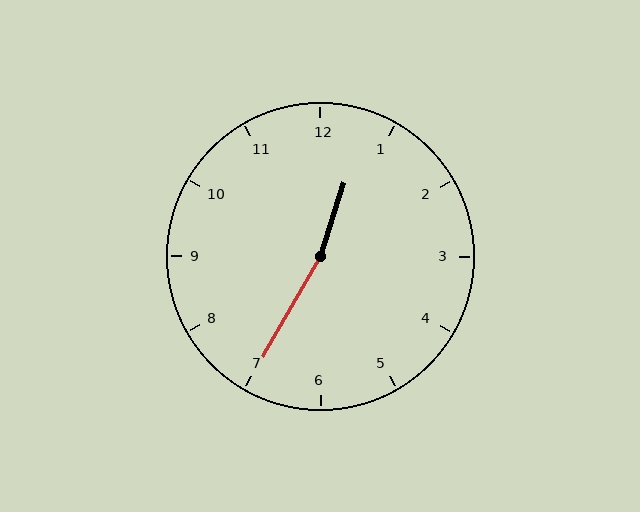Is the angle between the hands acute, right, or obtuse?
It is obtuse.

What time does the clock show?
12:35.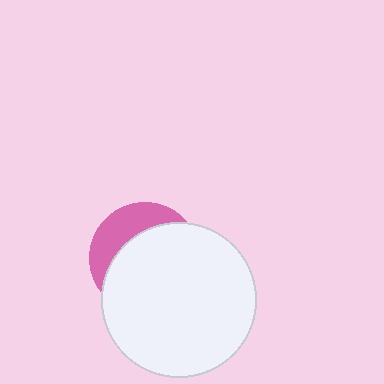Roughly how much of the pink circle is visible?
A small part of it is visible (roughly 31%).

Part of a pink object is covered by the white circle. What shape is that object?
It is a circle.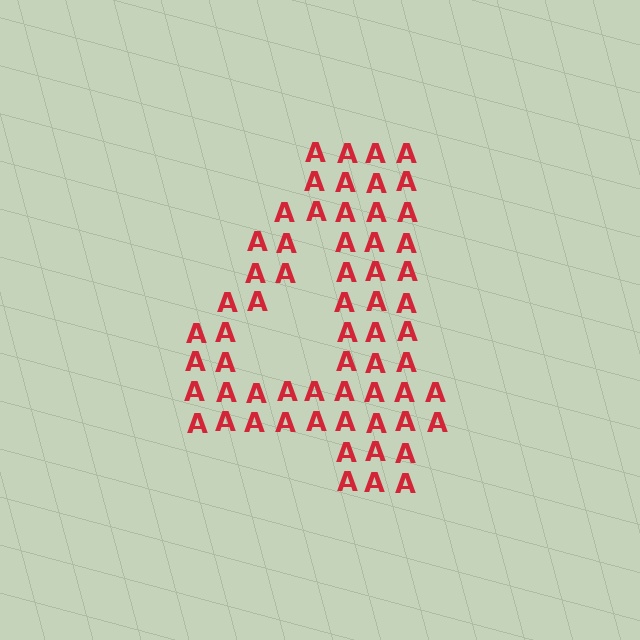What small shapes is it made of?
It is made of small letter A's.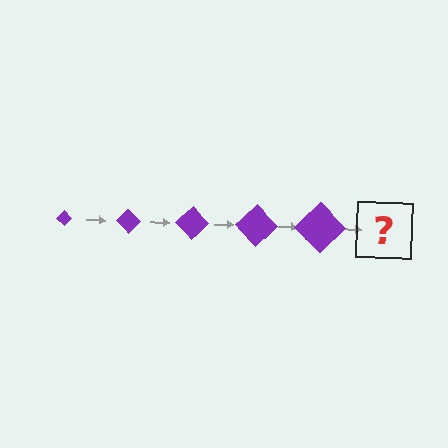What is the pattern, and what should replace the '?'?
The pattern is that the diamond gets progressively larger each step. The '?' should be a purple diamond, larger than the previous one.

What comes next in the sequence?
The next element should be a purple diamond, larger than the previous one.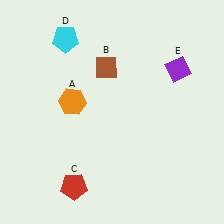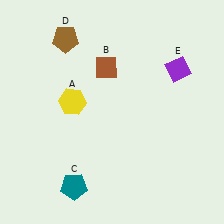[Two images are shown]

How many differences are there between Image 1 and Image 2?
There are 3 differences between the two images.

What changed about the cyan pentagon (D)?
In Image 1, D is cyan. In Image 2, it changed to brown.